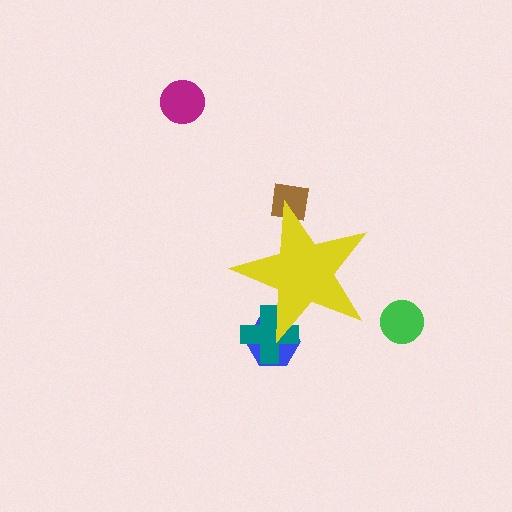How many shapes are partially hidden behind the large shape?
3 shapes are partially hidden.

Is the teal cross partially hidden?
Yes, the teal cross is partially hidden behind the yellow star.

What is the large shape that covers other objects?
A yellow star.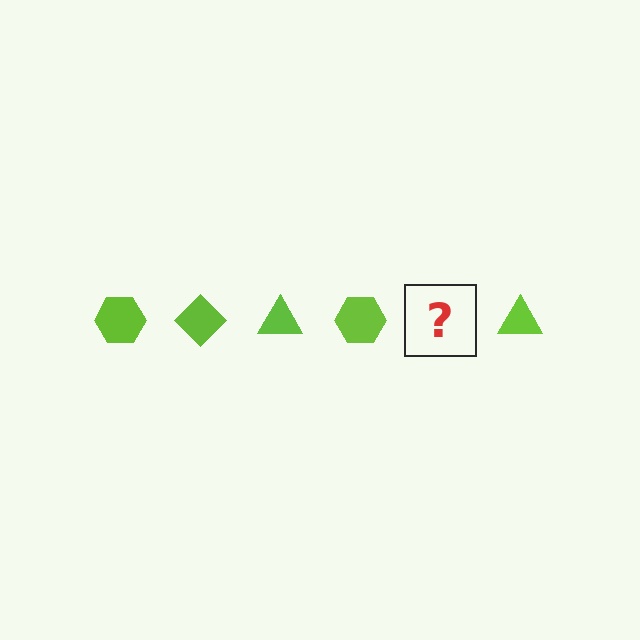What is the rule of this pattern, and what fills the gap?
The rule is that the pattern cycles through hexagon, diamond, triangle shapes in lime. The gap should be filled with a lime diamond.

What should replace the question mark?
The question mark should be replaced with a lime diamond.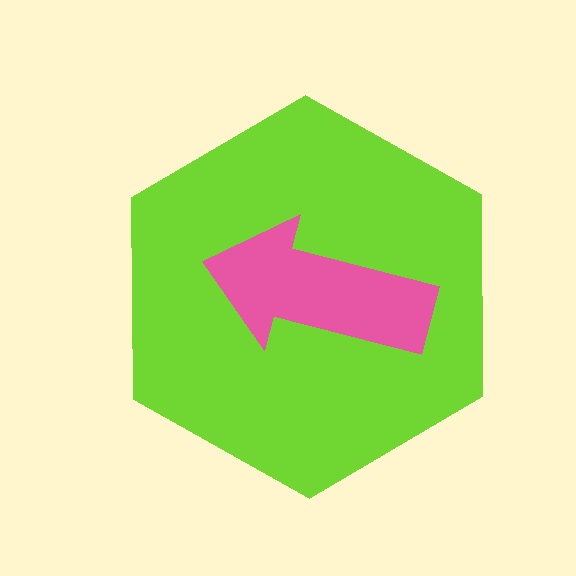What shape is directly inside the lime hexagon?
The pink arrow.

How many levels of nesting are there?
2.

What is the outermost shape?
The lime hexagon.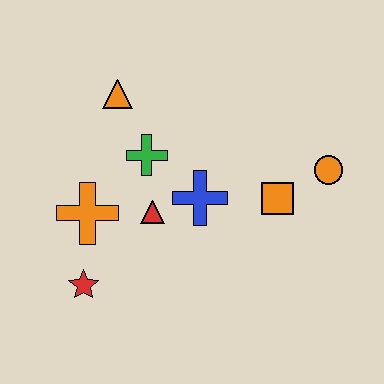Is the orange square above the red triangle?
Yes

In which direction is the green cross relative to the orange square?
The green cross is to the left of the orange square.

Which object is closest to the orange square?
The orange circle is closest to the orange square.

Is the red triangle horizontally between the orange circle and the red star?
Yes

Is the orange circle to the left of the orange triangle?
No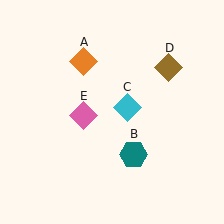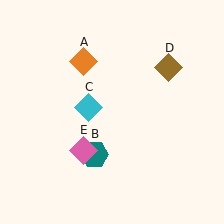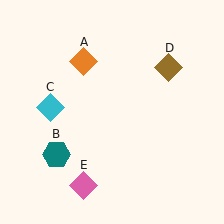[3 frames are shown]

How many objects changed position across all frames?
3 objects changed position: teal hexagon (object B), cyan diamond (object C), pink diamond (object E).